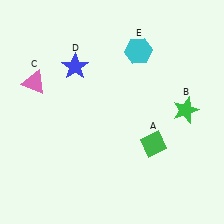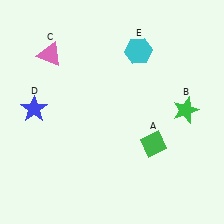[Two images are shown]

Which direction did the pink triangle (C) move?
The pink triangle (C) moved up.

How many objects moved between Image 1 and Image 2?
2 objects moved between the two images.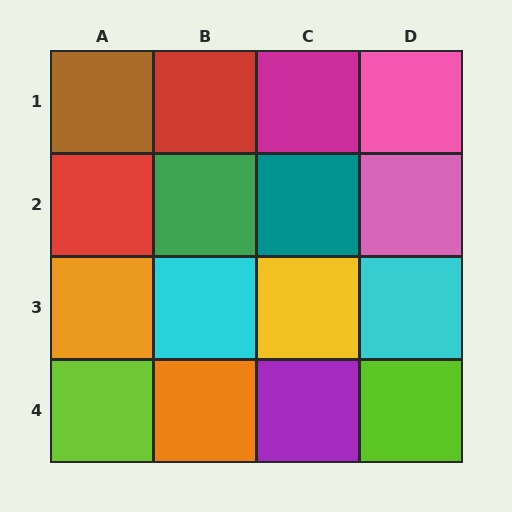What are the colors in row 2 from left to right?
Red, green, teal, pink.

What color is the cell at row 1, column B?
Red.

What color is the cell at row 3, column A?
Orange.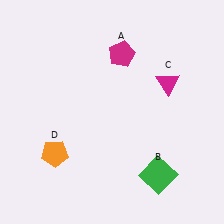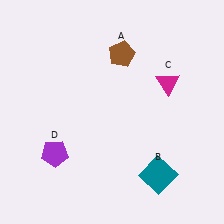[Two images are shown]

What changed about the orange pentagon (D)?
In Image 1, D is orange. In Image 2, it changed to purple.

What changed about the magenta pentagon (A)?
In Image 1, A is magenta. In Image 2, it changed to brown.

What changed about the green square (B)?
In Image 1, B is green. In Image 2, it changed to teal.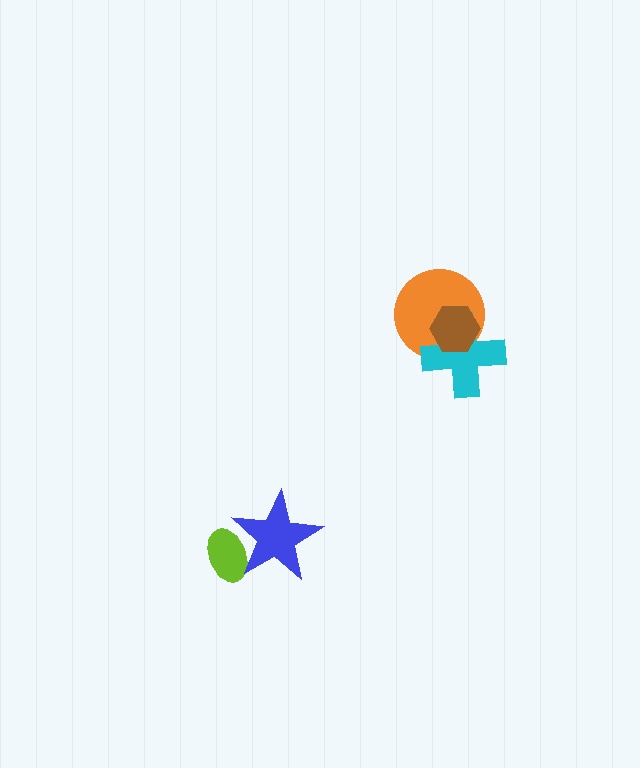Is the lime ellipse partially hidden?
Yes, it is partially covered by another shape.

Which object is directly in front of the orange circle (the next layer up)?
The cyan cross is directly in front of the orange circle.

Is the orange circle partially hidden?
Yes, it is partially covered by another shape.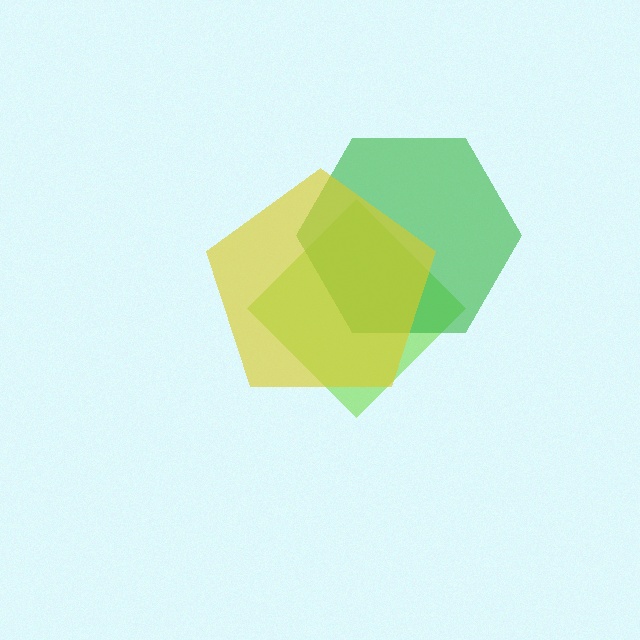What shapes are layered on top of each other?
The layered shapes are: a lime diamond, a green hexagon, a yellow pentagon.